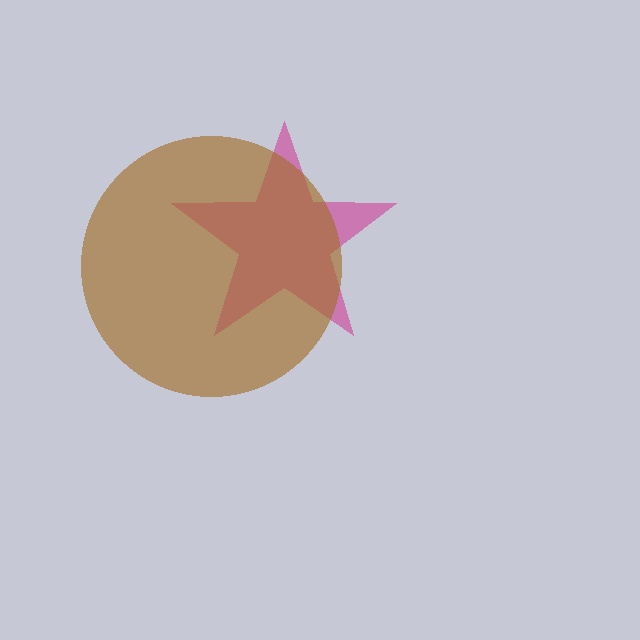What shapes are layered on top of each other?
The layered shapes are: a magenta star, a brown circle.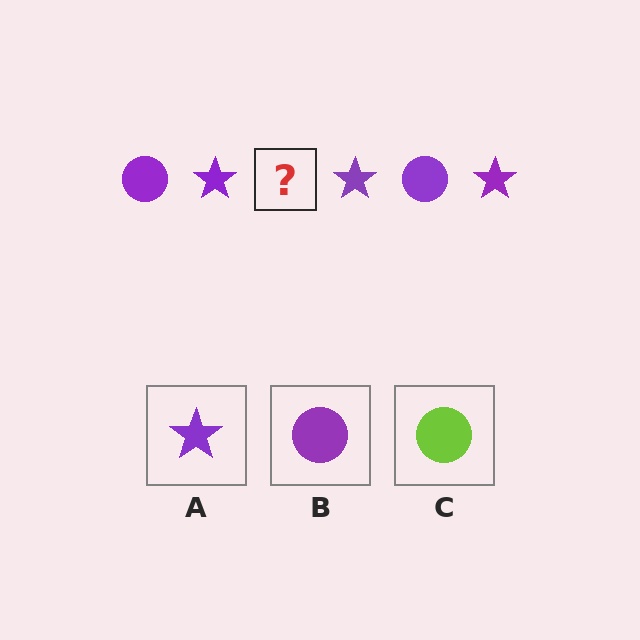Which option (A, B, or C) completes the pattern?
B.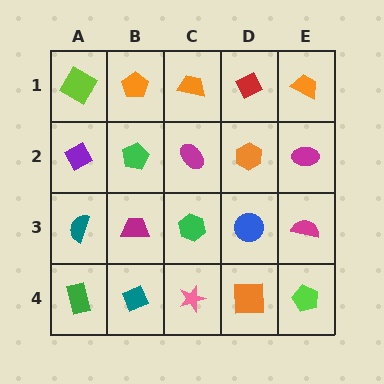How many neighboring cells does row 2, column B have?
4.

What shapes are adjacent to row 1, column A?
A purple diamond (row 2, column A), an orange pentagon (row 1, column B).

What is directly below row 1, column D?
An orange hexagon.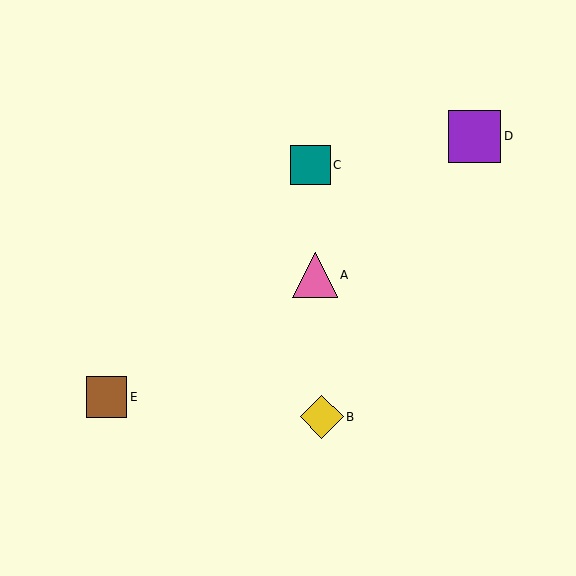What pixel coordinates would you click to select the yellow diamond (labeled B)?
Click at (322, 417) to select the yellow diamond B.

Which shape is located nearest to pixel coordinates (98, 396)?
The brown square (labeled E) at (106, 397) is nearest to that location.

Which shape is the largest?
The purple square (labeled D) is the largest.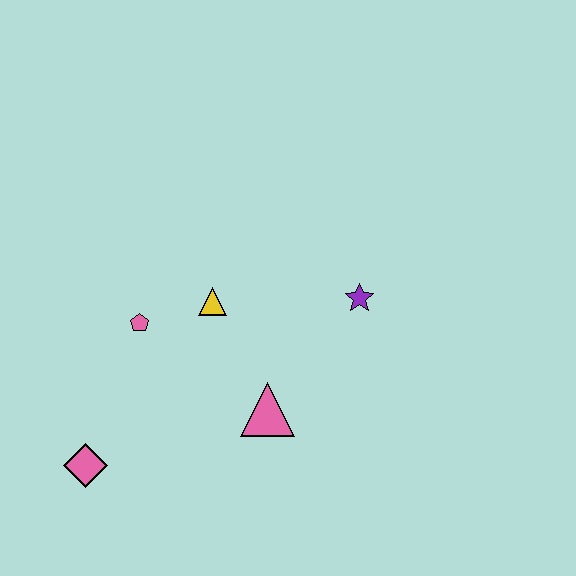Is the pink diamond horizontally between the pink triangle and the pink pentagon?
No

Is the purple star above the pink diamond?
Yes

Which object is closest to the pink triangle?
The yellow triangle is closest to the pink triangle.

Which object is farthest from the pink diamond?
The purple star is farthest from the pink diamond.